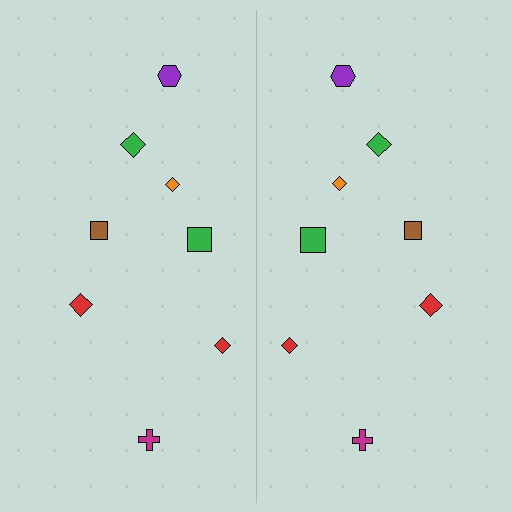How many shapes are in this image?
There are 16 shapes in this image.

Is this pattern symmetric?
Yes, this pattern has bilateral (reflection) symmetry.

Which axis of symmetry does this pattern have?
The pattern has a vertical axis of symmetry running through the center of the image.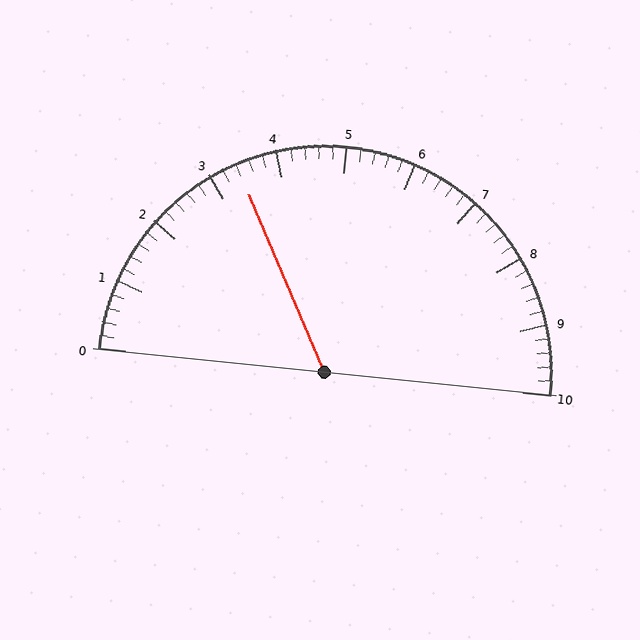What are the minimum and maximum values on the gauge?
The gauge ranges from 0 to 10.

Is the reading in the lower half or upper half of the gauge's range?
The reading is in the lower half of the range (0 to 10).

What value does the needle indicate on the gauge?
The needle indicates approximately 3.4.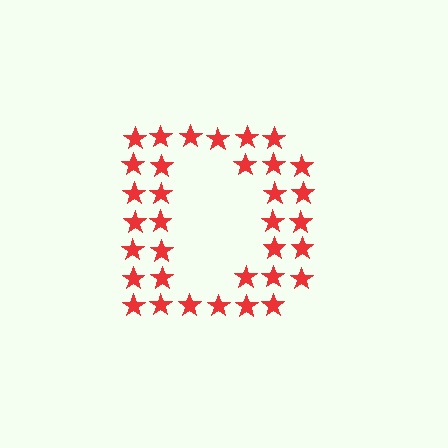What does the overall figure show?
The overall figure shows the letter D.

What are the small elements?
The small elements are stars.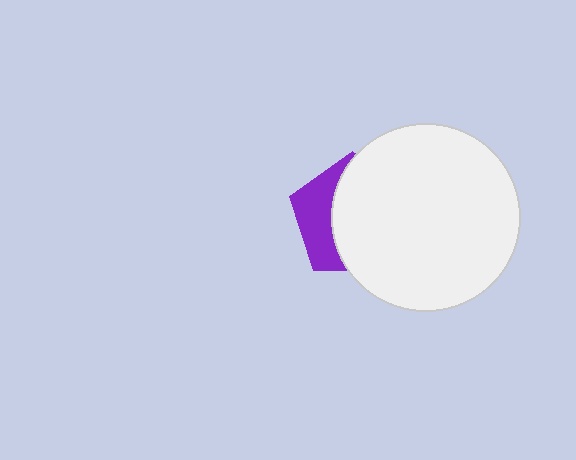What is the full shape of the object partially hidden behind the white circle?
The partially hidden object is a purple pentagon.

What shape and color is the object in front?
The object in front is a white circle.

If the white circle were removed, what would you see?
You would see the complete purple pentagon.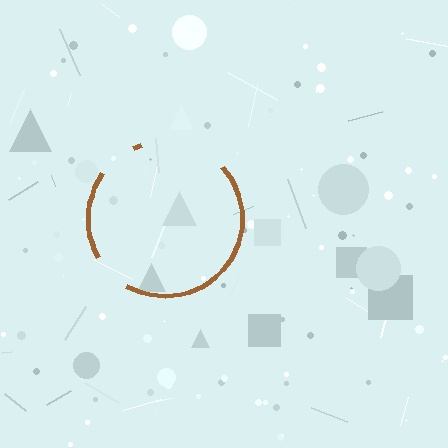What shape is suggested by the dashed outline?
The dashed outline suggests a circle.